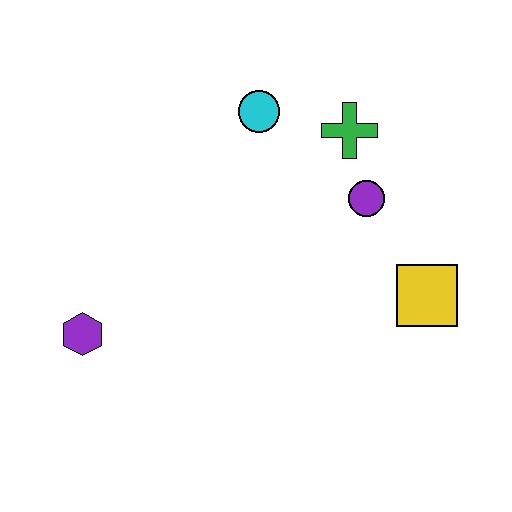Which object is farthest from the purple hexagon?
The yellow square is farthest from the purple hexagon.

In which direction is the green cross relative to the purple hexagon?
The green cross is to the right of the purple hexagon.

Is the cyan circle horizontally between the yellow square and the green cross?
No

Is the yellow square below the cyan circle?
Yes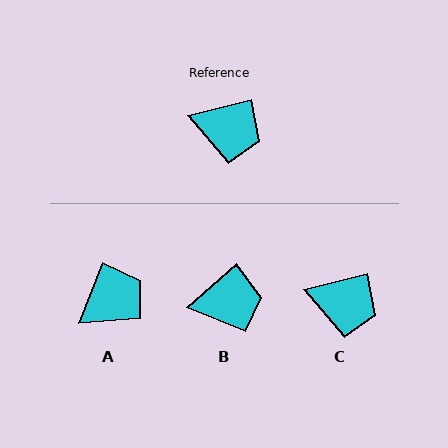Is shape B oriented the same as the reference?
No, it is off by about 28 degrees.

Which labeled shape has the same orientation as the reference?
C.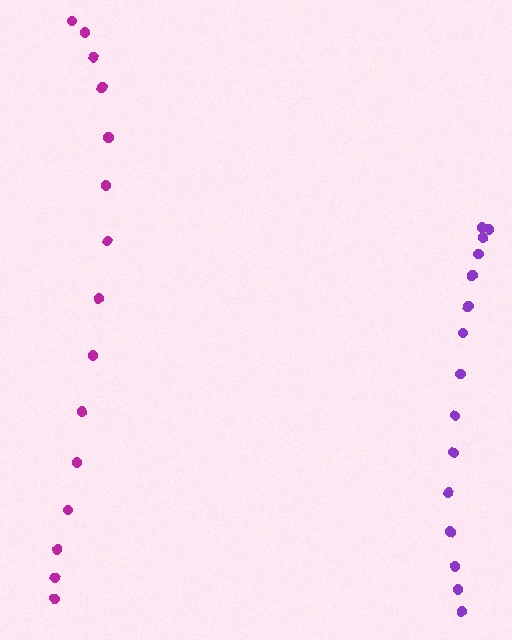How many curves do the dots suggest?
There are 2 distinct paths.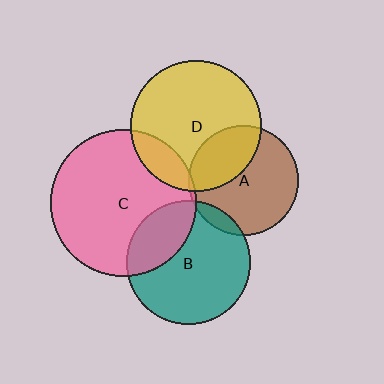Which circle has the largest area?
Circle C (pink).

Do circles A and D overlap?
Yes.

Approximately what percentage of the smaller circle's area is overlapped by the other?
Approximately 35%.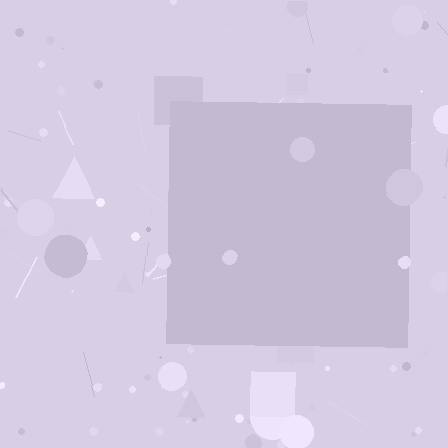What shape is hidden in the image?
A square is hidden in the image.